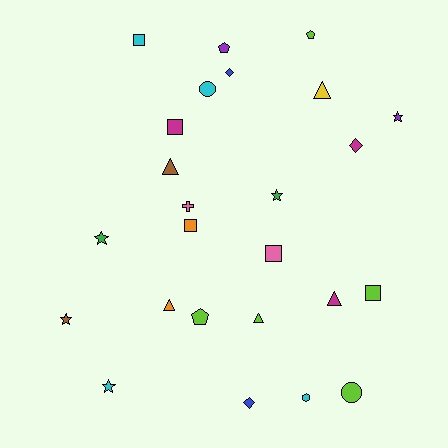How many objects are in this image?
There are 25 objects.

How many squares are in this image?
There are 5 squares.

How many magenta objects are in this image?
There are 3 magenta objects.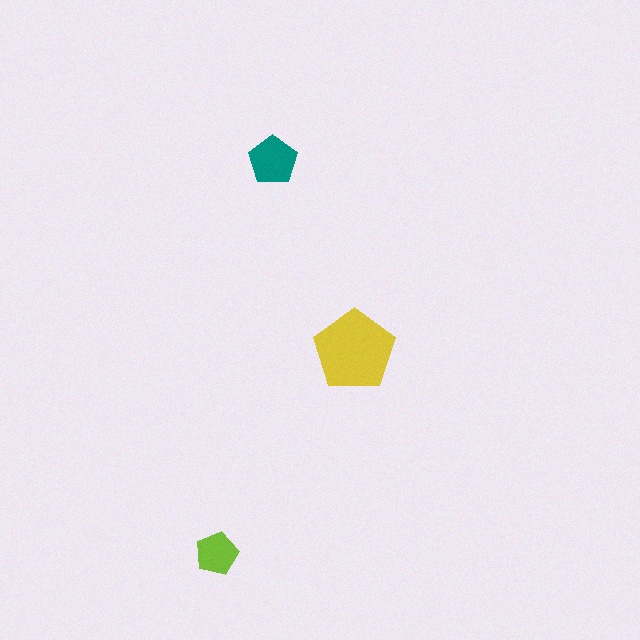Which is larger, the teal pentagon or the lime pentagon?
The teal one.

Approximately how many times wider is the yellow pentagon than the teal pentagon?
About 1.5 times wider.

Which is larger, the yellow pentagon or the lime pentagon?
The yellow one.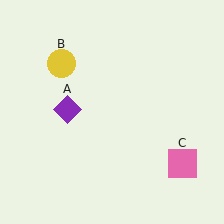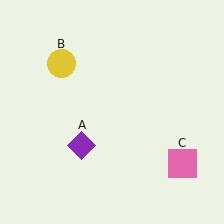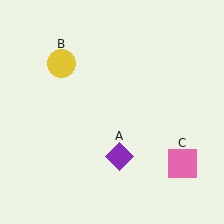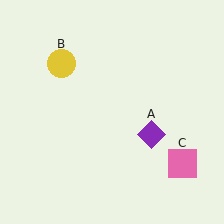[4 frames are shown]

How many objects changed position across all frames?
1 object changed position: purple diamond (object A).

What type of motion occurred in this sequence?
The purple diamond (object A) rotated counterclockwise around the center of the scene.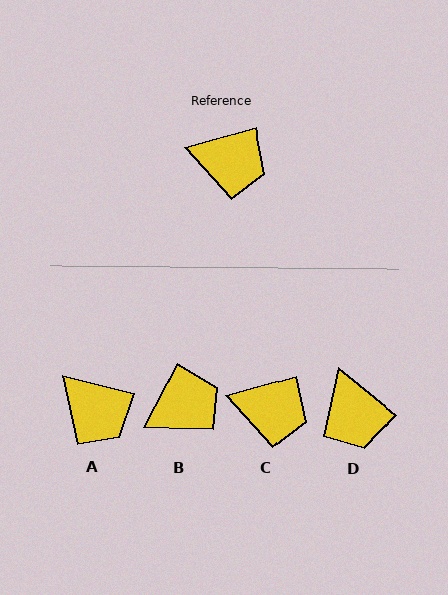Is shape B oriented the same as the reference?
No, it is off by about 47 degrees.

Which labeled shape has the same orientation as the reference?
C.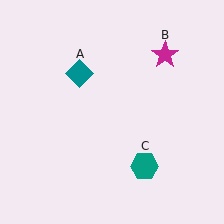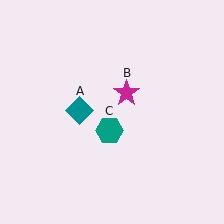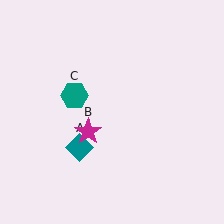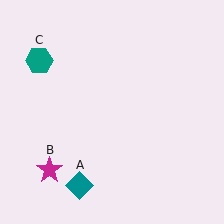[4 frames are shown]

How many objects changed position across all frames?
3 objects changed position: teal diamond (object A), magenta star (object B), teal hexagon (object C).